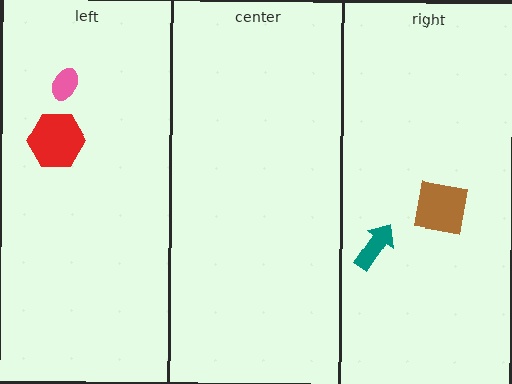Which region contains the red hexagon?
The left region.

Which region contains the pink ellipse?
The left region.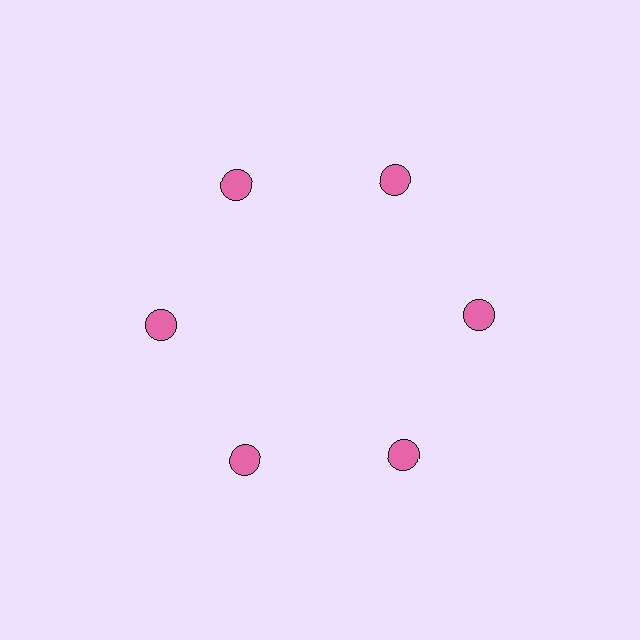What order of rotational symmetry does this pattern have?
This pattern has 6-fold rotational symmetry.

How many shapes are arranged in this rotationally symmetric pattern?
There are 6 shapes, arranged in 6 groups of 1.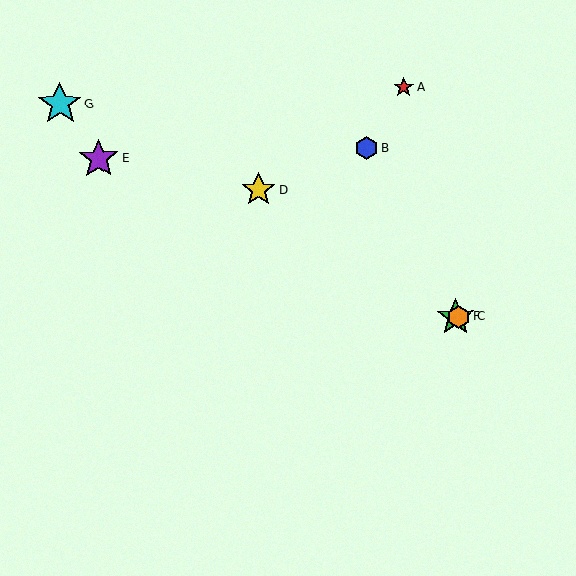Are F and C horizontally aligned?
Yes, both are at y≈317.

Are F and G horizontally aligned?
No, F is at y≈317 and G is at y≈104.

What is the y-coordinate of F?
Object F is at y≈317.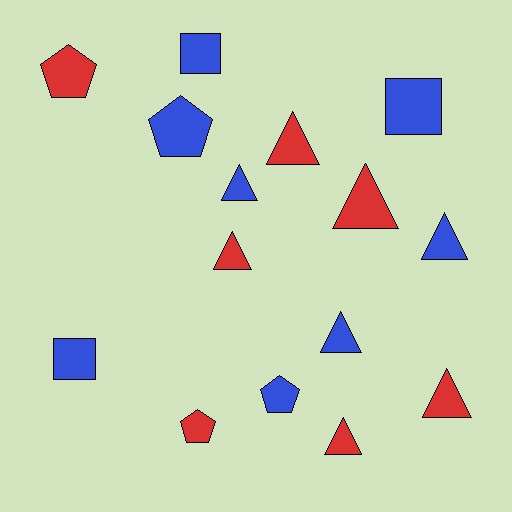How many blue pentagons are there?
There are 2 blue pentagons.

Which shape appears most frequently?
Triangle, with 8 objects.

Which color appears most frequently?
Blue, with 8 objects.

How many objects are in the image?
There are 15 objects.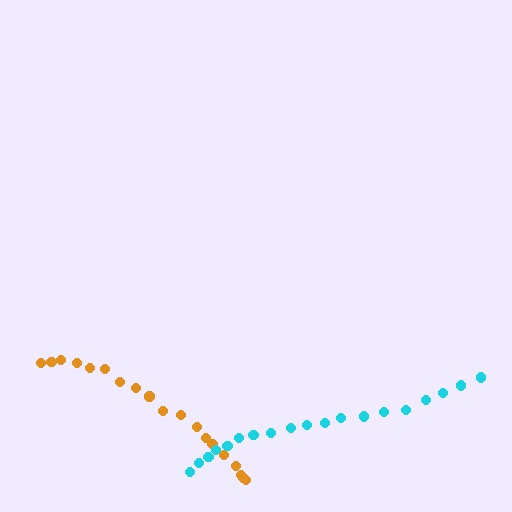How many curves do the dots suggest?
There are 2 distinct paths.